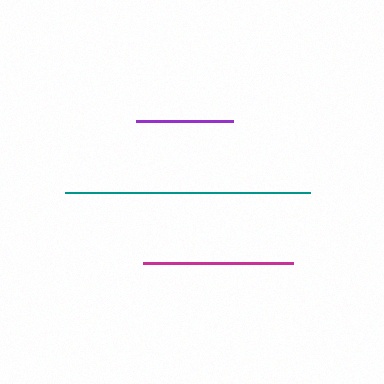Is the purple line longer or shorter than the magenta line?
The magenta line is longer than the purple line.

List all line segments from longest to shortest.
From longest to shortest: teal, magenta, purple.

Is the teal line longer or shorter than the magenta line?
The teal line is longer than the magenta line.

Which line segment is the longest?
The teal line is the longest at approximately 244 pixels.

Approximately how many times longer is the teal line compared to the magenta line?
The teal line is approximately 1.6 times the length of the magenta line.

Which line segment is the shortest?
The purple line is the shortest at approximately 97 pixels.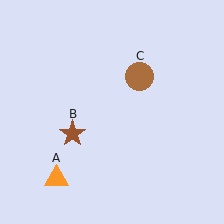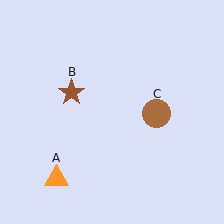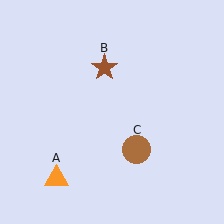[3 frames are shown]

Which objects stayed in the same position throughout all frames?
Orange triangle (object A) remained stationary.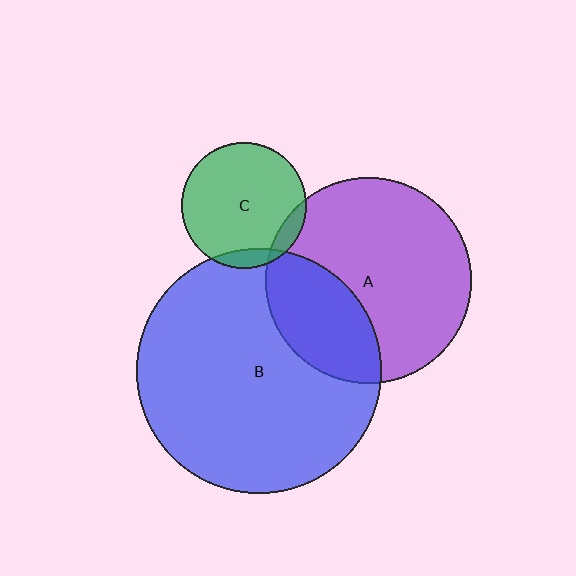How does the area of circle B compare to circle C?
Approximately 3.8 times.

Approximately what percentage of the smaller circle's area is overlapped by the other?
Approximately 10%.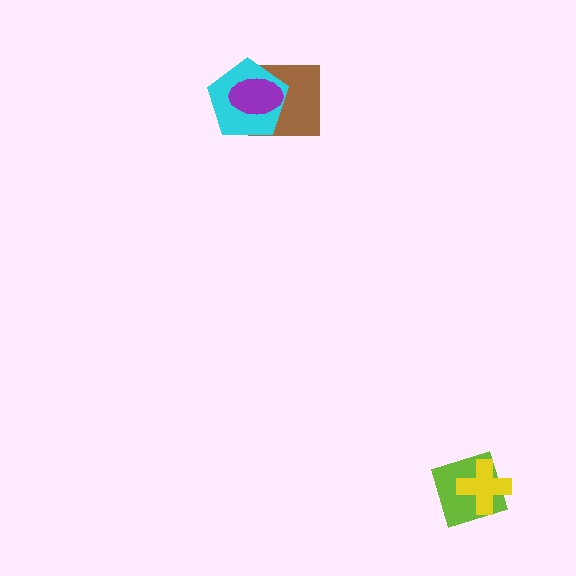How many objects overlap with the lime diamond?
1 object overlaps with the lime diamond.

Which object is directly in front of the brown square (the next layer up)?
The cyan pentagon is directly in front of the brown square.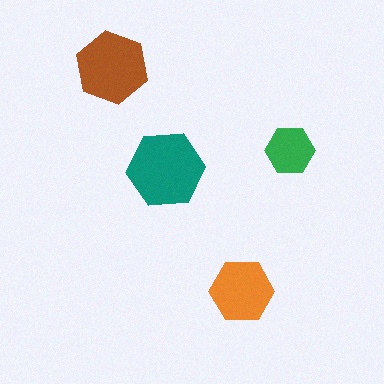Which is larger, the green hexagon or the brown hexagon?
The brown one.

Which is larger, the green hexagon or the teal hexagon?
The teal one.